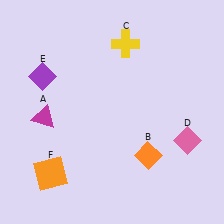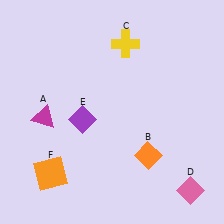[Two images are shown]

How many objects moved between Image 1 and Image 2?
2 objects moved between the two images.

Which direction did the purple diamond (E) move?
The purple diamond (E) moved down.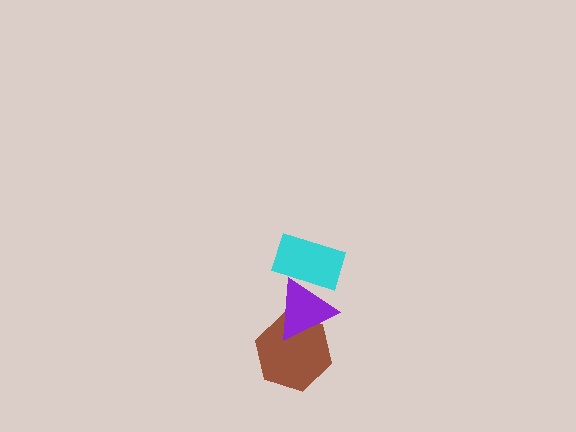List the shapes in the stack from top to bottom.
From top to bottom: the cyan rectangle, the purple triangle, the brown hexagon.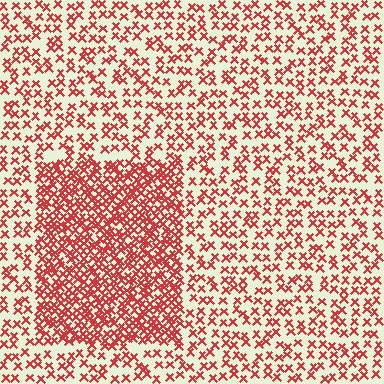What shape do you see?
I see a rectangle.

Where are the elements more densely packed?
The elements are more densely packed inside the rectangle boundary.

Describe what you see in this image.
The image contains small red elements arranged at two different densities. A rectangle-shaped region is visible where the elements are more densely packed than the surrounding area.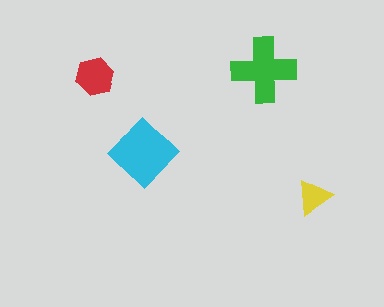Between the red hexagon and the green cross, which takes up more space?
The green cross.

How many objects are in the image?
There are 4 objects in the image.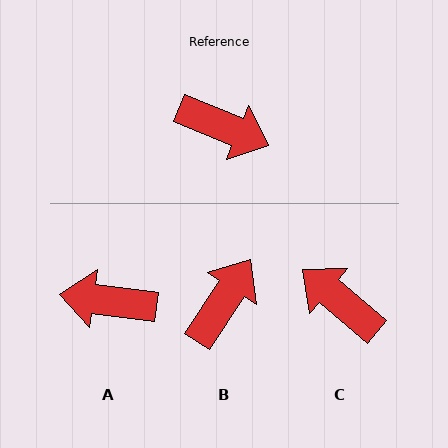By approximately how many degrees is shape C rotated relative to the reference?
Approximately 162 degrees counter-clockwise.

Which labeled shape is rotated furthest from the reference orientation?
A, about 165 degrees away.